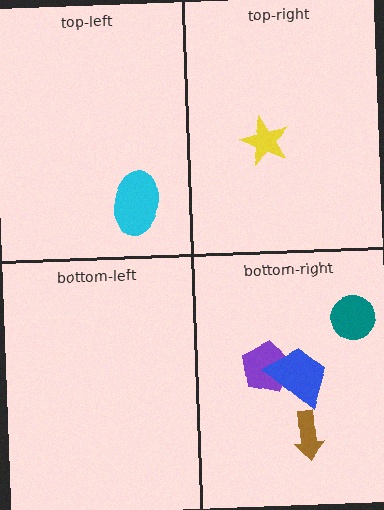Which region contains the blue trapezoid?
The bottom-right region.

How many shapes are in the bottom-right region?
4.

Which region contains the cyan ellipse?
The top-left region.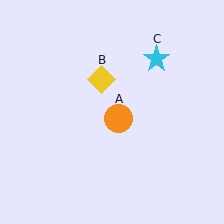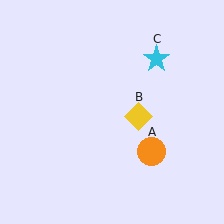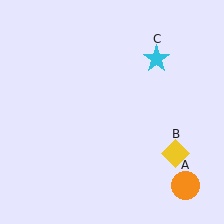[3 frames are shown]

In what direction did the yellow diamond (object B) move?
The yellow diamond (object B) moved down and to the right.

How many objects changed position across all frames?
2 objects changed position: orange circle (object A), yellow diamond (object B).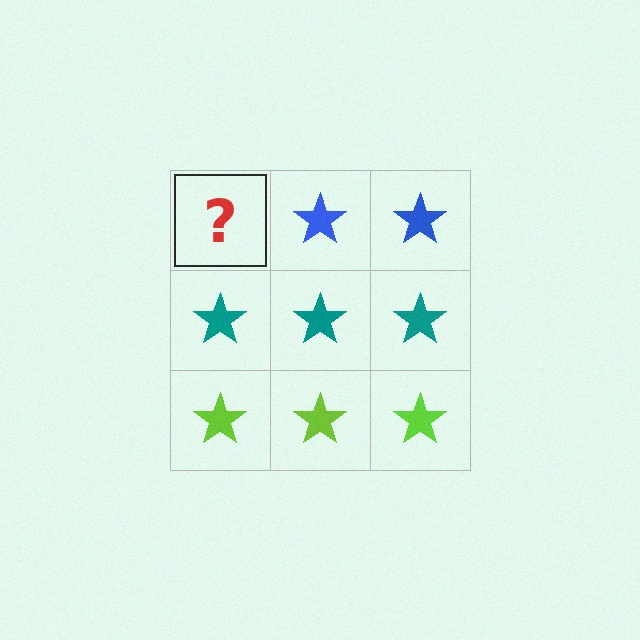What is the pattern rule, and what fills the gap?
The rule is that each row has a consistent color. The gap should be filled with a blue star.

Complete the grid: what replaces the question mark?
The question mark should be replaced with a blue star.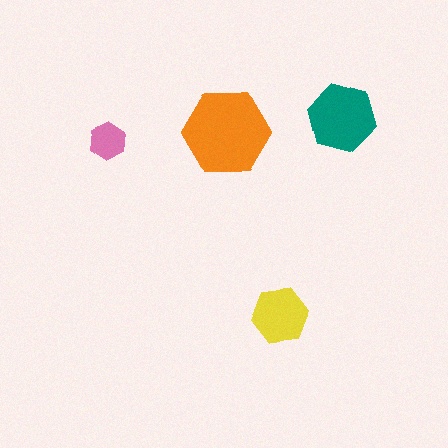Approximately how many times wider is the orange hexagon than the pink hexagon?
About 2.5 times wider.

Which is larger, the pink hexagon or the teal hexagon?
The teal one.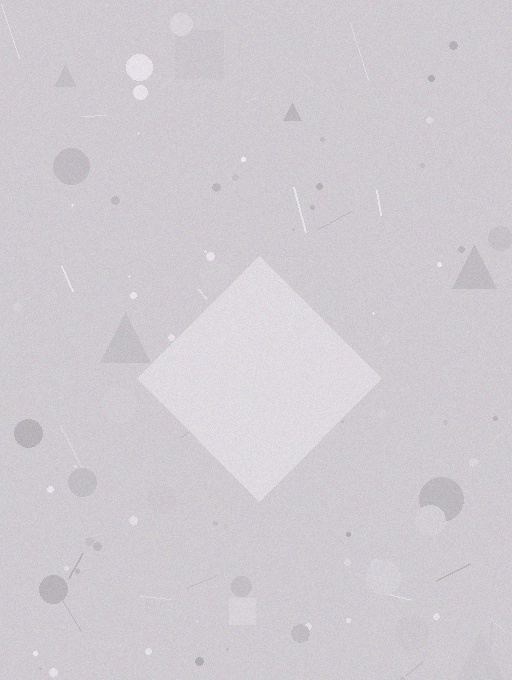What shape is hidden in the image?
A diamond is hidden in the image.